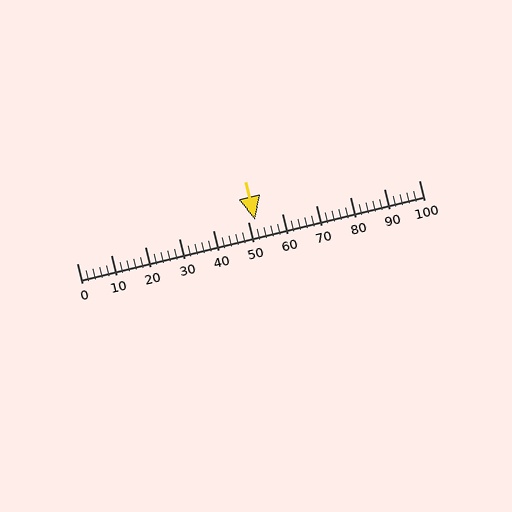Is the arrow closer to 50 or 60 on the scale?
The arrow is closer to 50.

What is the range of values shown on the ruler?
The ruler shows values from 0 to 100.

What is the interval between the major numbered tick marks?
The major tick marks are spaced 10 units apart.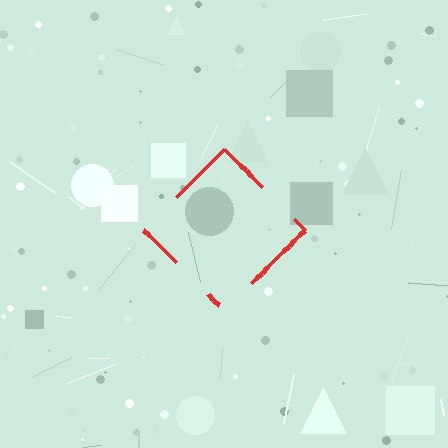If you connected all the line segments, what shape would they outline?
They would outline a diamond.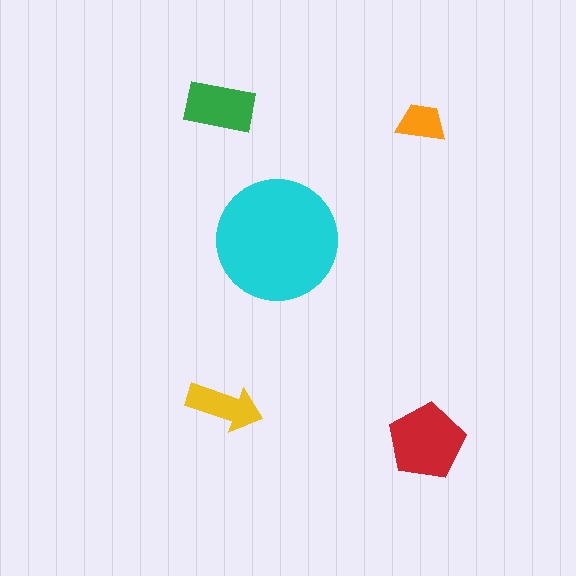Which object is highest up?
The green rectangle is topmost.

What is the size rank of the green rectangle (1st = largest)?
3rd.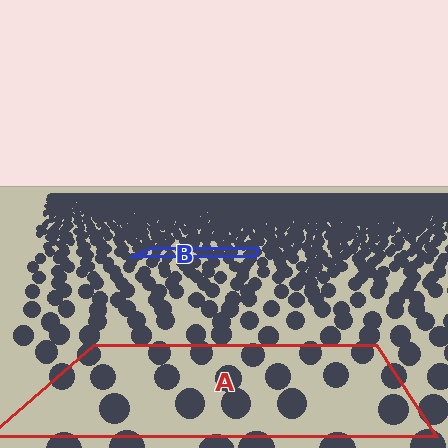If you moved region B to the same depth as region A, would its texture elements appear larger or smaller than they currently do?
They would appear larger. At a closer depth, the same texture elements are projected at a bigger on-screen size.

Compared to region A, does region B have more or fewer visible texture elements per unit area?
Region B has more texture elements per unit area — they are packed more densely because it is farther away.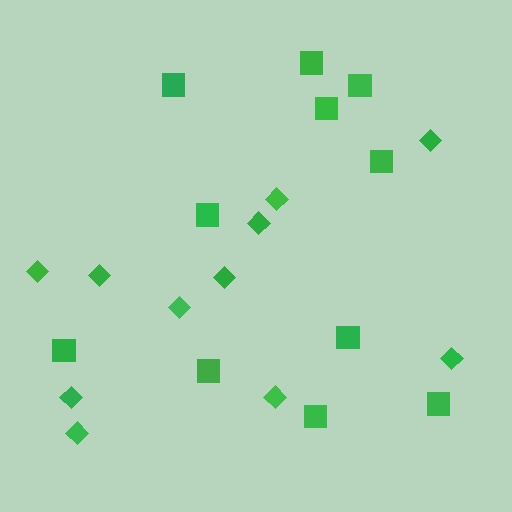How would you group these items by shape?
There are 2 groups: one group of diamonds (11) and one group of squares (11).